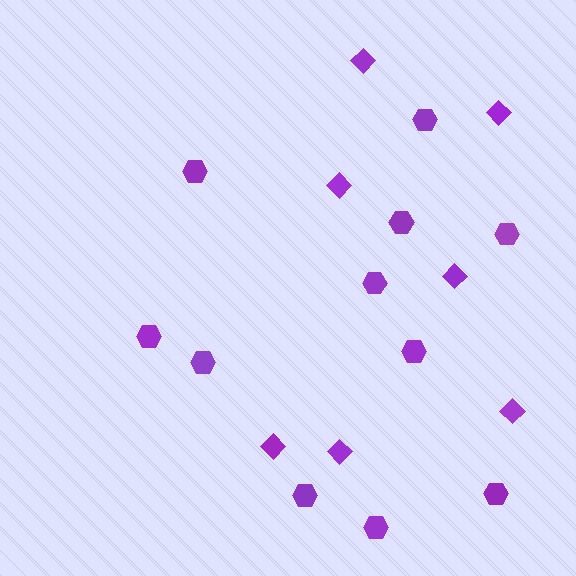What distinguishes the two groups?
There are 2 groups: one group of diamonds (7) and one group of hexagons (11).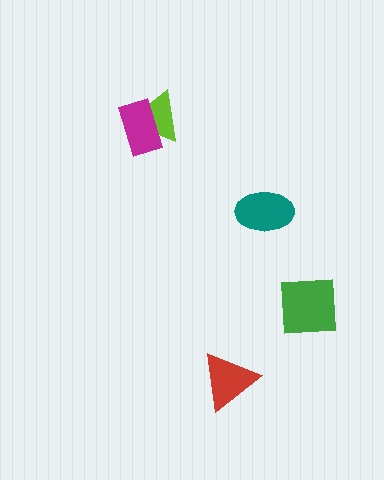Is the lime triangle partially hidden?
Yes, it is partially covered by another shape.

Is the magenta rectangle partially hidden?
No, no other shape covers it.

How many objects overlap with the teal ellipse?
0 objects overlap with the teal ellipse.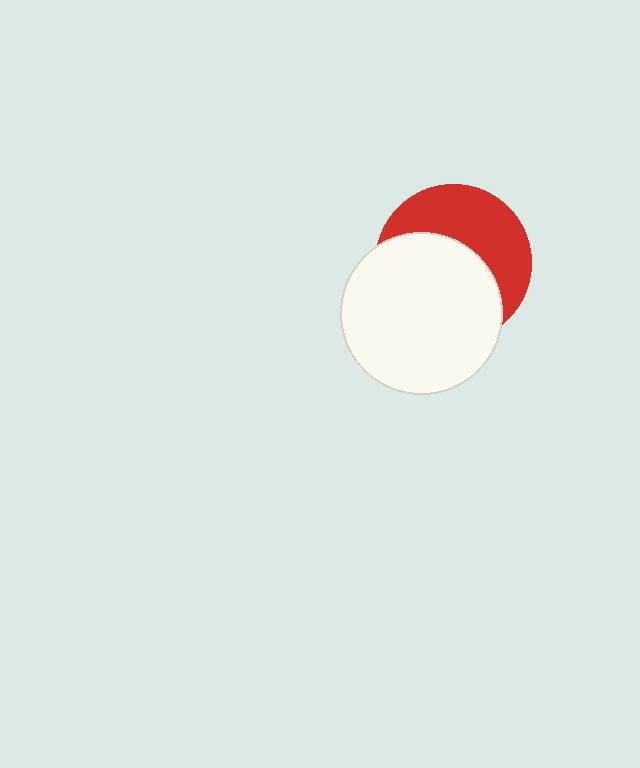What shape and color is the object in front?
The object in front is a white circle.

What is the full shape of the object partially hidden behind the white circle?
The partially hidden object is a red circle.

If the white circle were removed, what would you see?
You would see the complete red circle.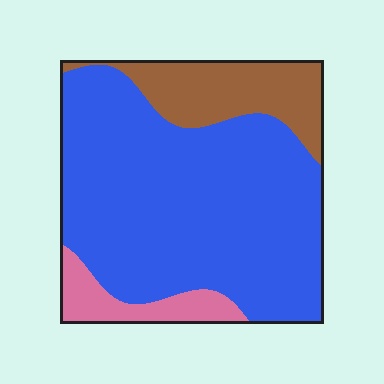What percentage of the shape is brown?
Brown takes up between a sixth and a third of the shape.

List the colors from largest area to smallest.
From largest to smallest: blue, brown, pink.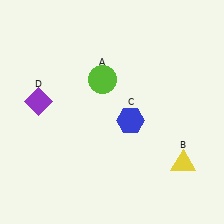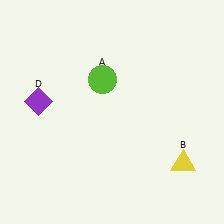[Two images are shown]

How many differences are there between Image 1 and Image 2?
There is 1 difference between the two images.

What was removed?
The blue hexagon (C) was removed in Image 2.